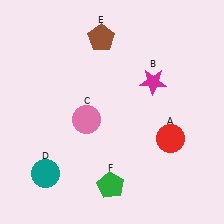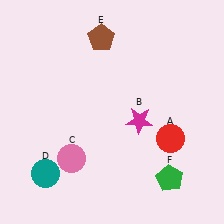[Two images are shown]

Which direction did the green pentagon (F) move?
The green pentagon (F) moved right.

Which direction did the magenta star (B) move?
The magenta star (B) moved down.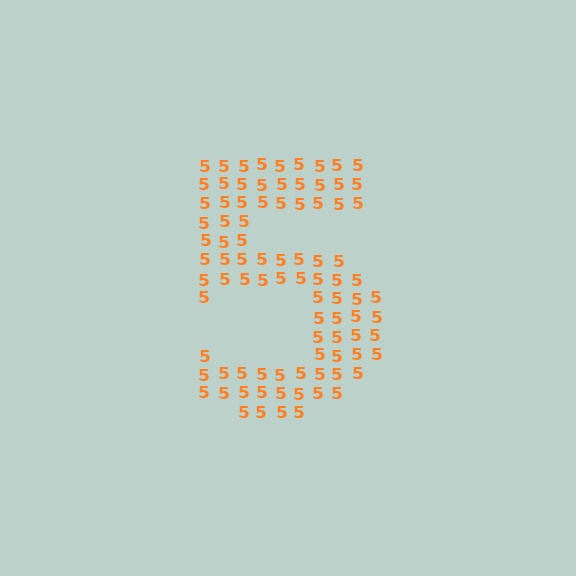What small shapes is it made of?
It is made of small digit 5's.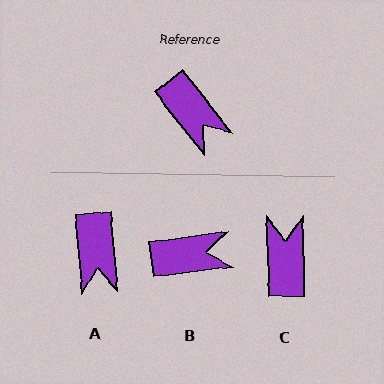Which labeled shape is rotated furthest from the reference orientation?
C, about 143 degrees away.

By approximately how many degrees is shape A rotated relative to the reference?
Approximately 33 degrees clockwise.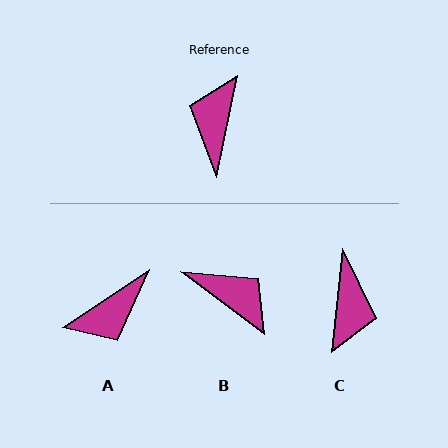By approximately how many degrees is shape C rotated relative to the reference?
Approximately 175 degrees clockwise.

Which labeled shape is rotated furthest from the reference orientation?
C, about 175 degrees away.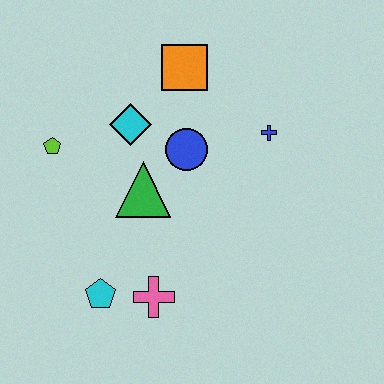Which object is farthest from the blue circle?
The cyan pentagon is farthest from the blue circle.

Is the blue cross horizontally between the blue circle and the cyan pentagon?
No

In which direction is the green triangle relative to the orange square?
The green triangle is below the orange square.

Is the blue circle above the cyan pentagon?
Yes